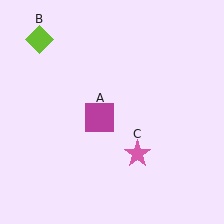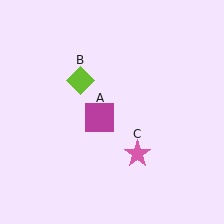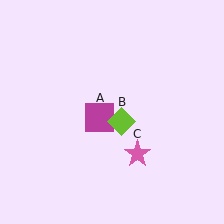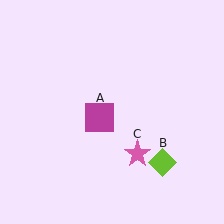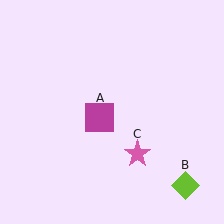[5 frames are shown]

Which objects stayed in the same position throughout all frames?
Magenta square (object A) and pink star (object C) remained stationary.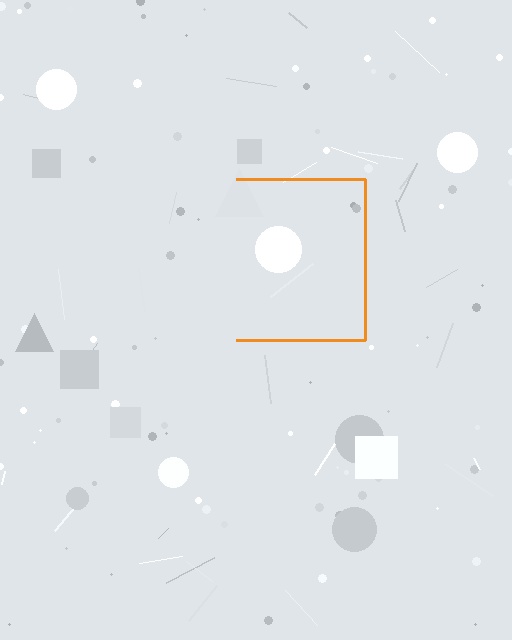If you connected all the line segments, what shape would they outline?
They would outline a square.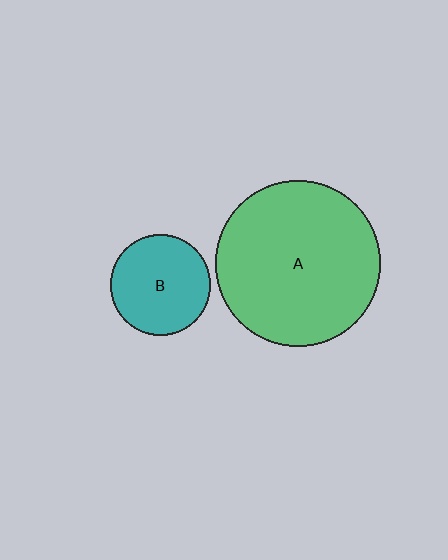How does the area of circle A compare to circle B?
Approximately 2.7 times.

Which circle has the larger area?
Circle A (green).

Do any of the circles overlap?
No, none of the circles overlap.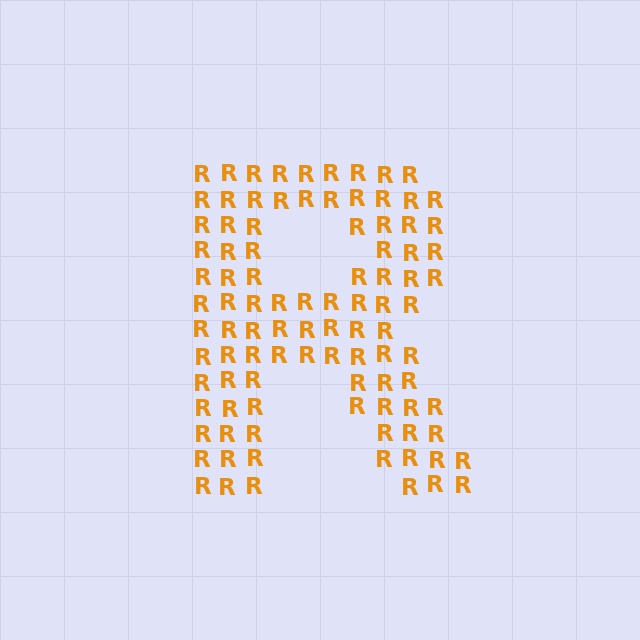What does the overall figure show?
The overall figure shows the letter R.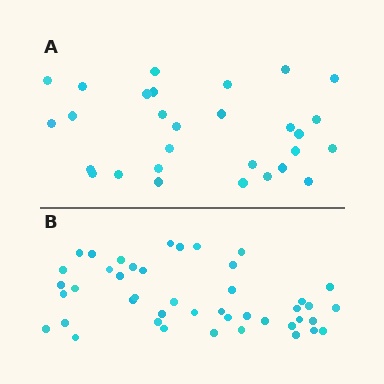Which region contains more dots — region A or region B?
Region B (the bottom region) has more dots.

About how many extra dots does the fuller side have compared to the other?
Region B has approximately 15 more dots than region A.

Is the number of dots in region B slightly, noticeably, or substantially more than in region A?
Region B has substantially more. The ratio is roughly 1.5 to 1.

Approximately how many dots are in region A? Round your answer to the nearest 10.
About 30 dots. (The exact count is 29, which rounds to 30.)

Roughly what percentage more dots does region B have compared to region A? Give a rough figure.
About 50% more.